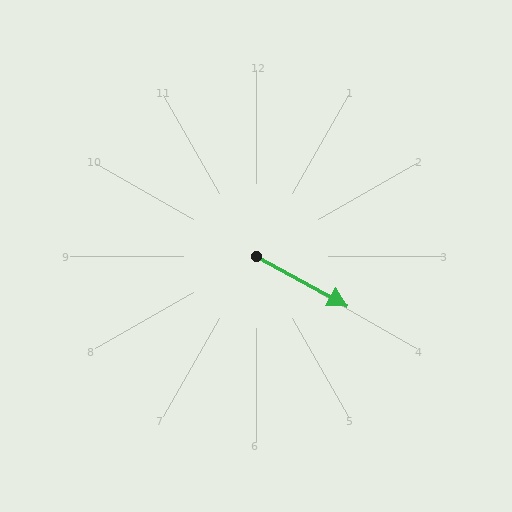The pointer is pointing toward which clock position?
Roughly 4 o'clock.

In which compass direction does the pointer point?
Southeast.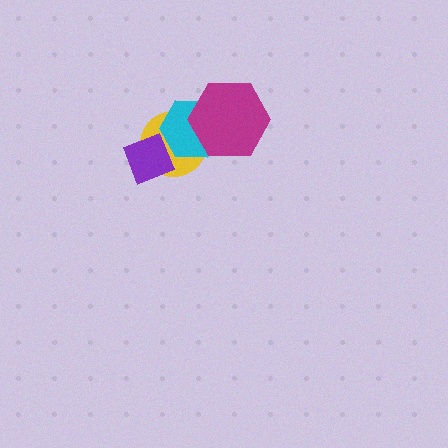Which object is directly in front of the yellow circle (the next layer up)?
The cyan hexagon is directly in front of the yellow circle.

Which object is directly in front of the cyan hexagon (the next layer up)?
The purple diamond is directly in front of the cyan hexagon.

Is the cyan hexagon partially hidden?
Yes, it is partially covered by another shape.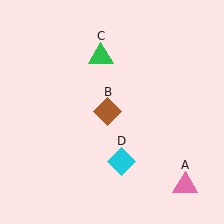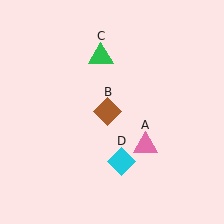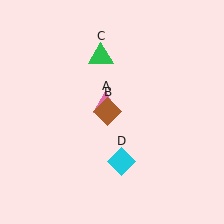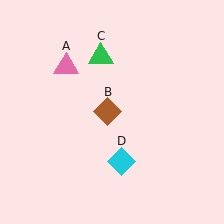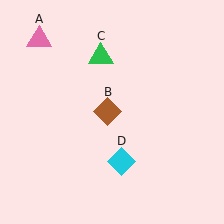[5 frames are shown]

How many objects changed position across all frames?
1 object changed position: pink triangle (object A).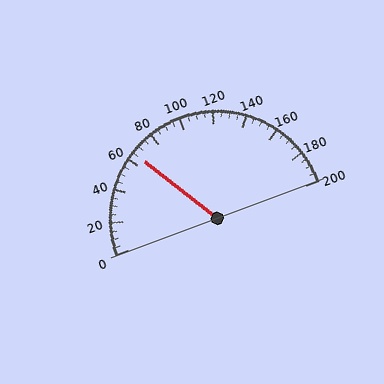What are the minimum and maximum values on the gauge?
The gauge ranges from 0 to 200.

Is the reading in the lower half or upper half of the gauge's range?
The reading is in the lower half of the range (0 to 200).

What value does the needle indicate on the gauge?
The needle indicates approximately 65.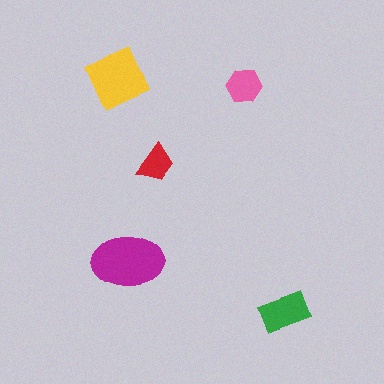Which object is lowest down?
The green rectangle is bottommost.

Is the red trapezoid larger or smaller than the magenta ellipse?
Smaller.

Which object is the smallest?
The red trapezoid.